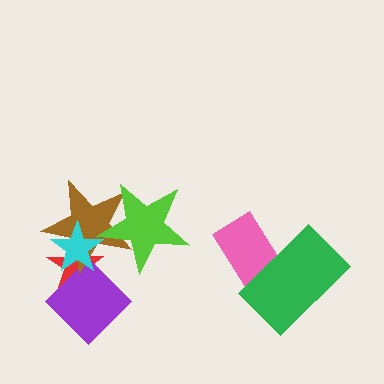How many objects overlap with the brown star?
4 objects overlap with the brown star.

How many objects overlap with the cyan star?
3 objects overlap with the cyan star.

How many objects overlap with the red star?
3 objects overlap with the red star.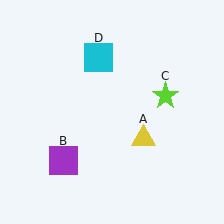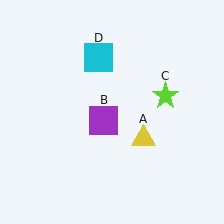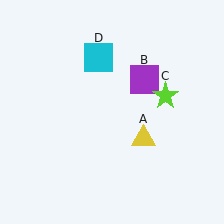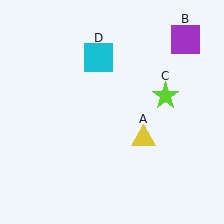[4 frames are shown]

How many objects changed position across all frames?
1 object changed position: purple square (object B).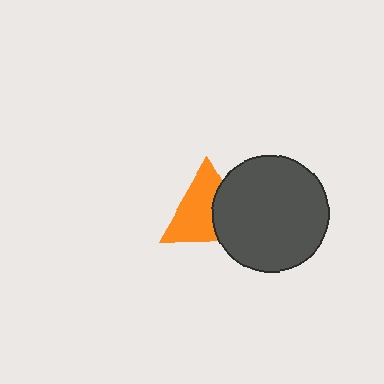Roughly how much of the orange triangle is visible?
About half of it is visible (roughly 64%).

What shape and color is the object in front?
The object in front is a dark gray circle.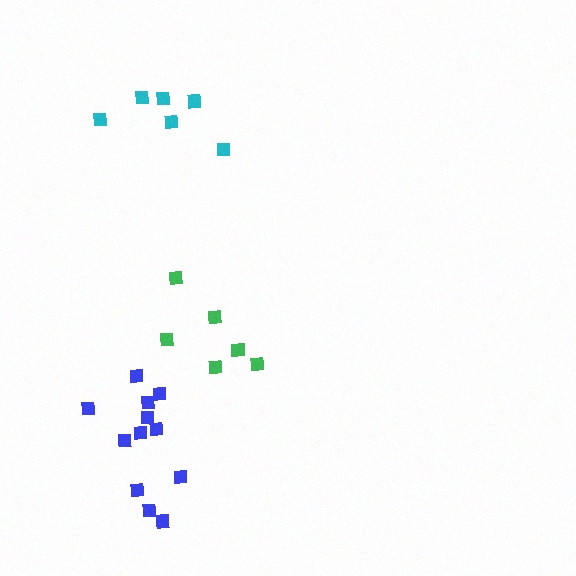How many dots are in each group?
Group 1: 6 dots, Group 2: 6 dots, Group 3: 12 dots (24 total).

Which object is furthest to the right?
The green cluster is rightmost.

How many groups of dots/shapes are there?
There are 3 groups.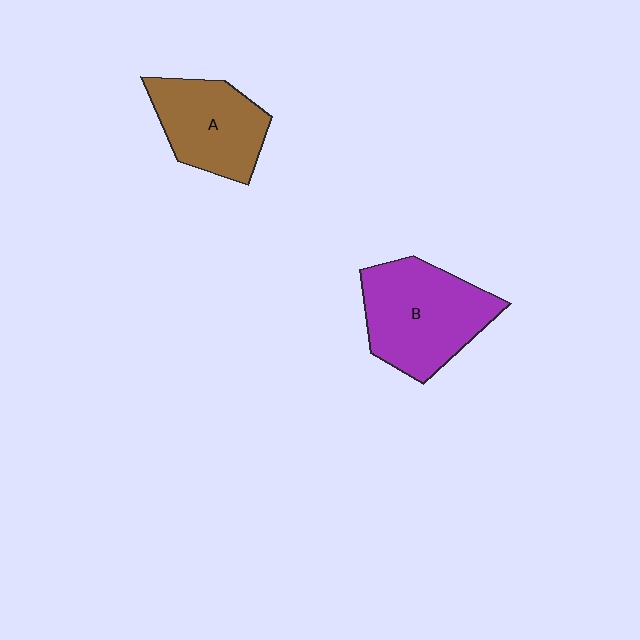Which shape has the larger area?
Shape B (purple).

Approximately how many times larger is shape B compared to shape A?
Approximately 1.3 times.